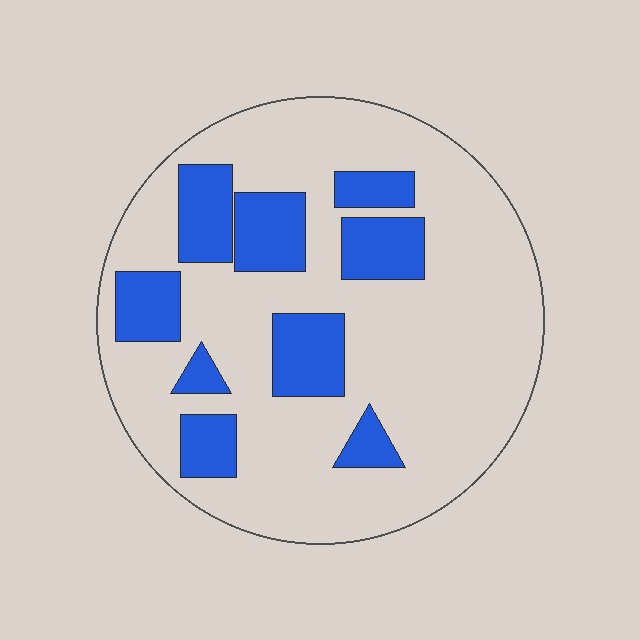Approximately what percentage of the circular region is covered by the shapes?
Approximately 25%.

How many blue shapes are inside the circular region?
9.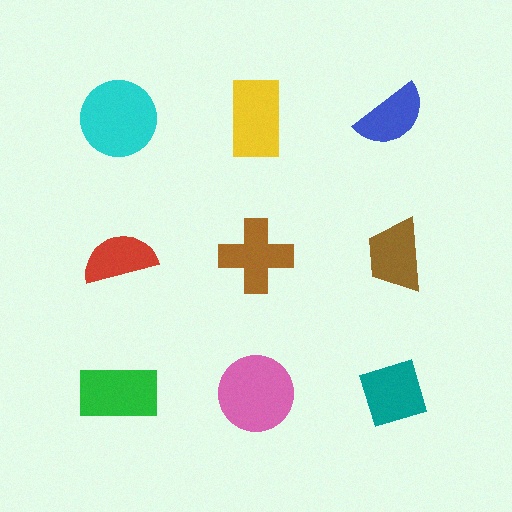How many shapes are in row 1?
3 shapes.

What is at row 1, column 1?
A cyan circle.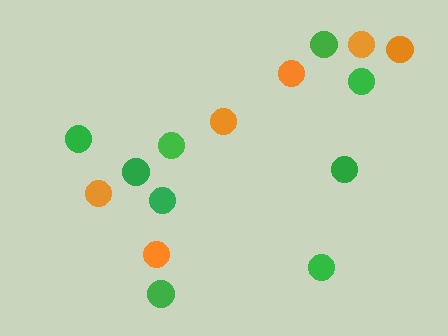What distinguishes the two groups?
There are 2 groups: one group of orange circles (6) and one group of green circles (9).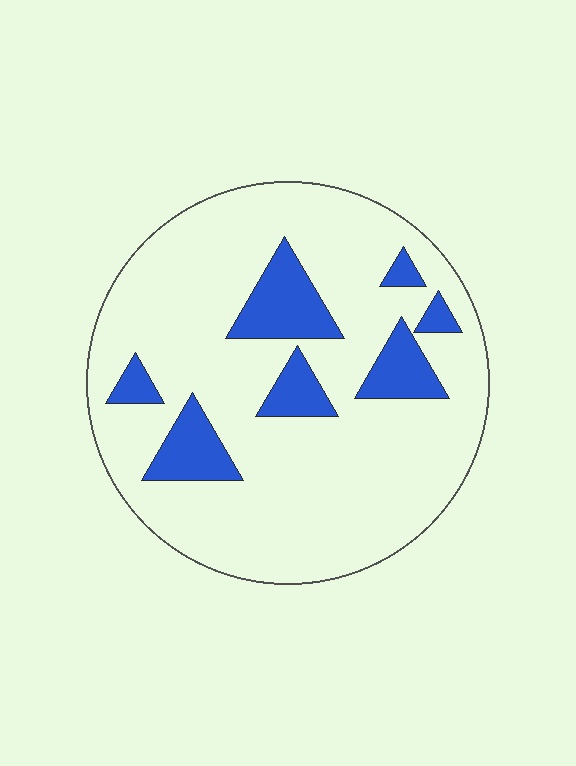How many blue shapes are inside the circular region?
7.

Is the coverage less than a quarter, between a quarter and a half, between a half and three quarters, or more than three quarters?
Less than a quarter.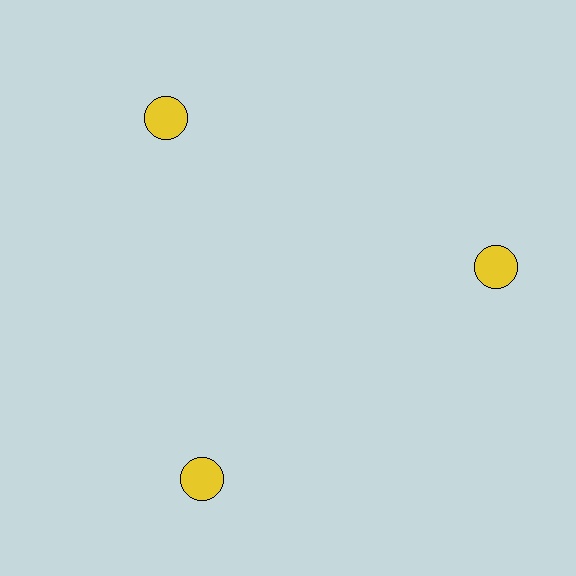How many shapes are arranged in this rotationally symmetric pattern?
There are 3 shapes, arranged in 3 groups of 1.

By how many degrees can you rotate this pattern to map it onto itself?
The pattern maps onto itself every 120 degrees of rotation.